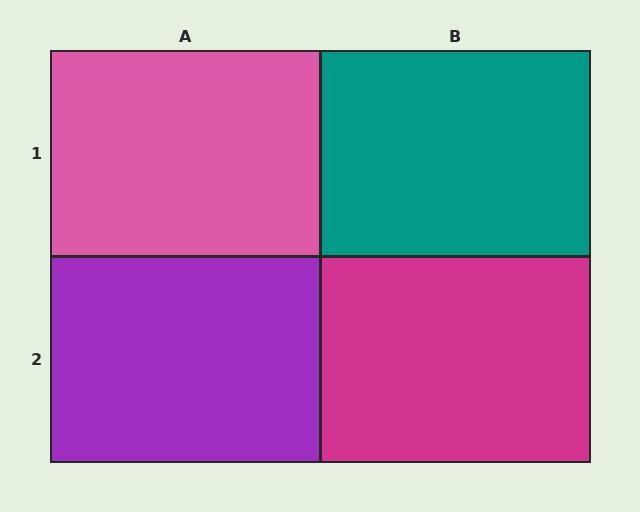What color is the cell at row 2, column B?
Magenta.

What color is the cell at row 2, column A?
Purple.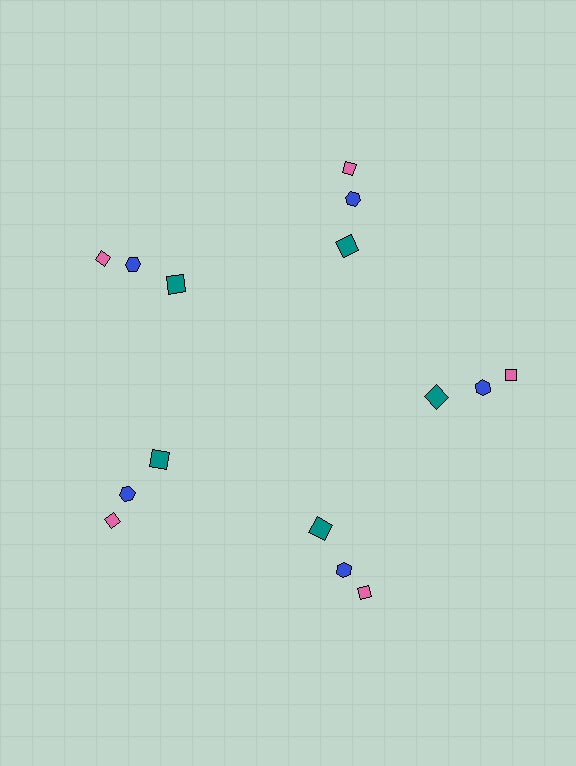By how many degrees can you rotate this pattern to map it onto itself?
The pattern maps onto itself every 72 degrees of rotation.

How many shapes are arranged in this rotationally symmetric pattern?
There are 15 shapes, arranged in 5 groups of 3.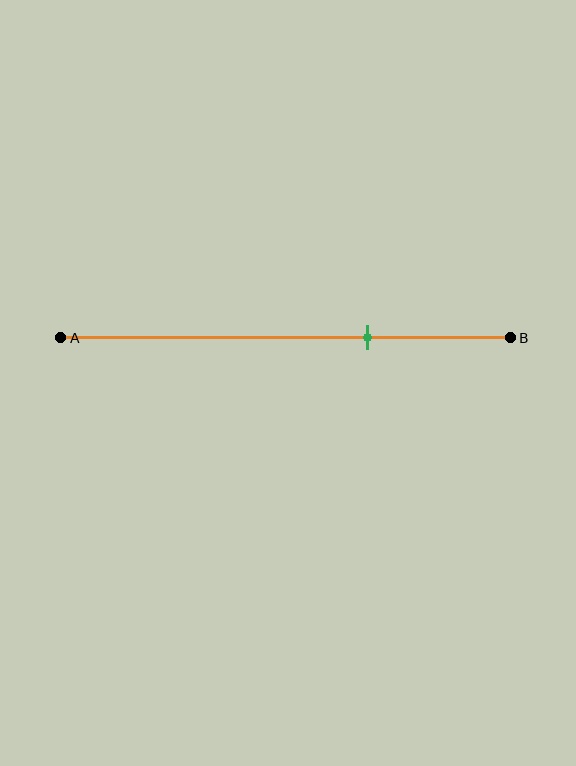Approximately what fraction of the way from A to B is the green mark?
The green mark is approximately 70% of the way from A to B.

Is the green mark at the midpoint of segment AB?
No, the mark is at about 70% from A, not at the 50% midpoint.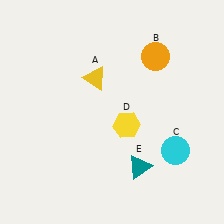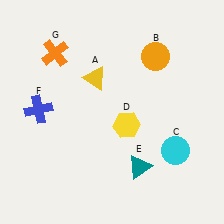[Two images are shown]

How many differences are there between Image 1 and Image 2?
There are 2 differences between the two images.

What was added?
A blue cross (F), an orange cross (G) were added in Image 2.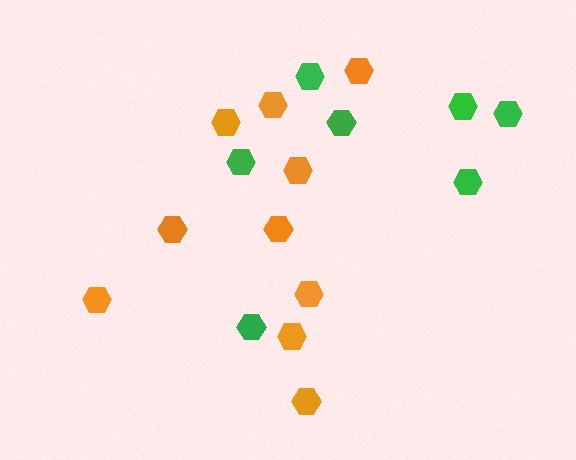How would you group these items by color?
There are 2 groups: one group of green hexagons (7) and one group of orange hexagons (10).